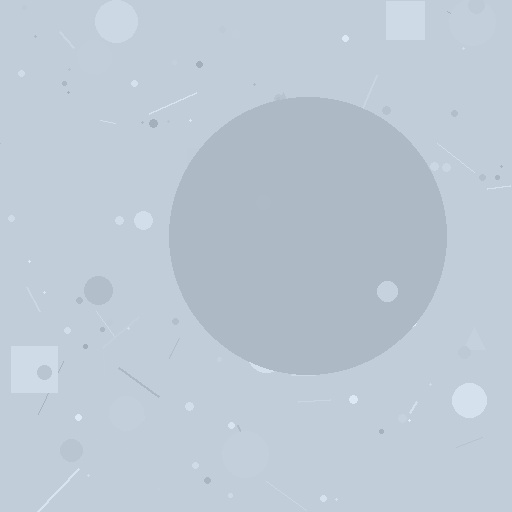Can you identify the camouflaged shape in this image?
The camouflaged shape is a circle.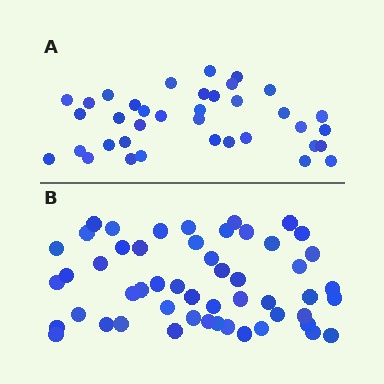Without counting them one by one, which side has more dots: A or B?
Region B (the bottom region) has more dots.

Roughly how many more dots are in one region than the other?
Region B has approximately 15 more dots than region A.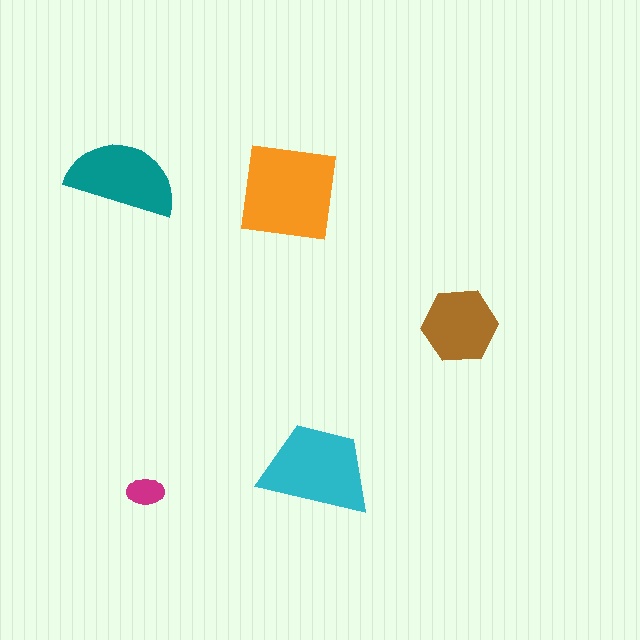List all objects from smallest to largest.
The magenta ellipse, the brown hexagon, the teal semicircle, the cyan trapezoid, the orange square.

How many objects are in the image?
There are 5 objects in the image.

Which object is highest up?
The teal semicircle is topmost.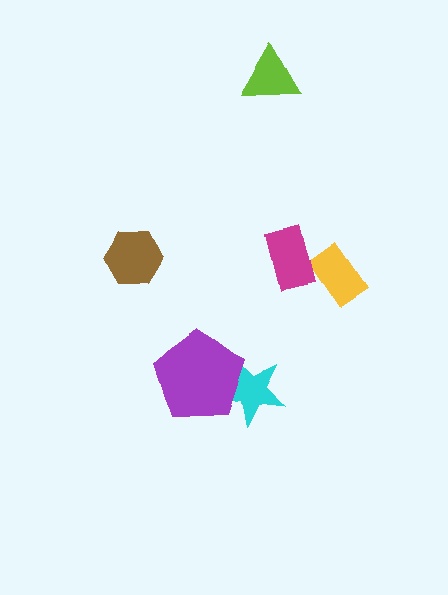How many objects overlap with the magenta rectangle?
1 object overlaps with the magenta rectangle.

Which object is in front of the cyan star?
The purple pentagon is in front of the cyan star.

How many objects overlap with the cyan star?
1 object overlaps with the cyan star.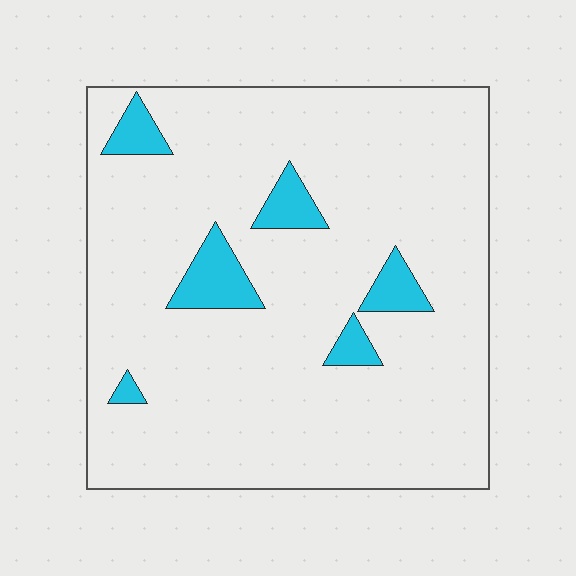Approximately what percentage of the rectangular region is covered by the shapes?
Approximately 10%.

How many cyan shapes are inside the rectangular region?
6.